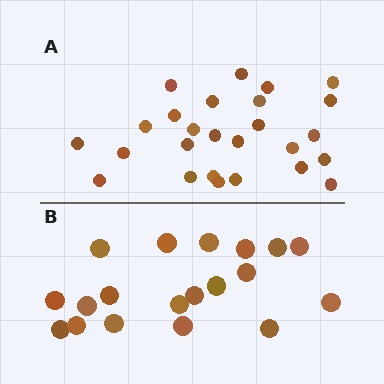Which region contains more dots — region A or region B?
Region A (the top region) has more dots.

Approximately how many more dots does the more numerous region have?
Region A has roughly 8 or so more dots than region B.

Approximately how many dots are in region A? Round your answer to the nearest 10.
About 30 dots. (The exact count is 26, which rounds to 30.)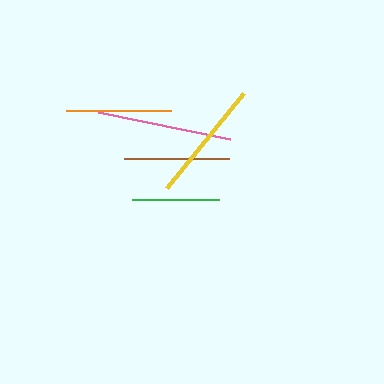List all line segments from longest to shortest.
From longest to shortest: pink, yellow, brown, orange, green.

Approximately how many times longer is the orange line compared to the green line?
The orange line is approximately 1.2 times the length of the green line.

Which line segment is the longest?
The pink line is the longest at approximately 135 pixels.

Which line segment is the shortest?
The green line is the shortest at approximately 87 pixels.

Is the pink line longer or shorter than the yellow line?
The pink line is longer than the yellow line.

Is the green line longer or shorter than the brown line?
The brown line is longer than the green line.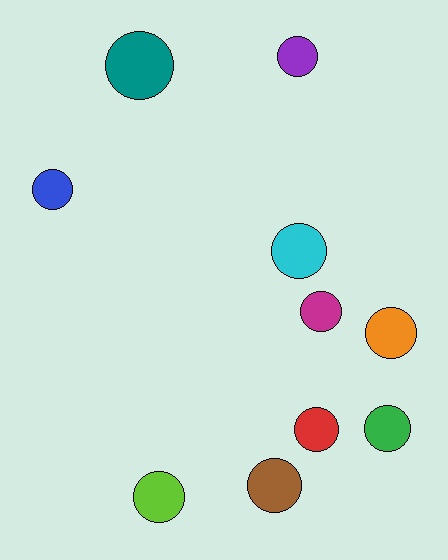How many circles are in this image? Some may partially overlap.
There are 10 circles.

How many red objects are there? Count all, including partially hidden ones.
There is 1 red object.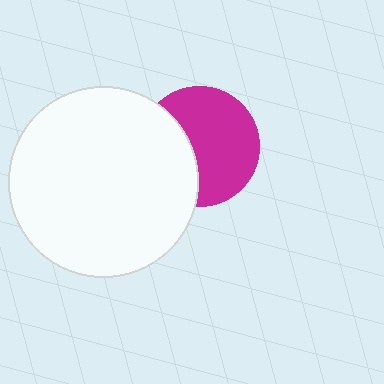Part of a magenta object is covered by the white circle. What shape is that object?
It is a circle.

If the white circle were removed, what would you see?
You would see the complete magenta circle.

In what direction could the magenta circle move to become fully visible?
The magenta circle could move right. That would shift it out from behind the white circle entirely.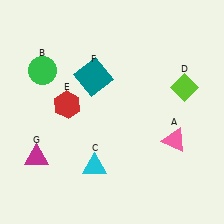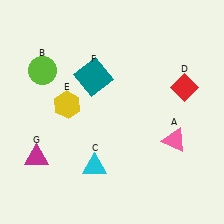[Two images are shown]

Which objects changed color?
B changed from green to lime. D changed from lime to red. E changed from red to yellow.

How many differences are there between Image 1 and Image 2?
There are 3 differences between the two images.